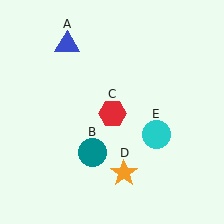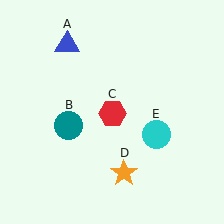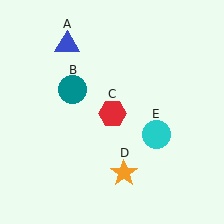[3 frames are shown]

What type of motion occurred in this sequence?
The teal circle (object B) rotated clockwise around the center of the scene.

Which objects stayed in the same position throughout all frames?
Blue triangle (object A) and red hexagon (object C) and orange star (object D) and cyan circle (object E) remained stationary.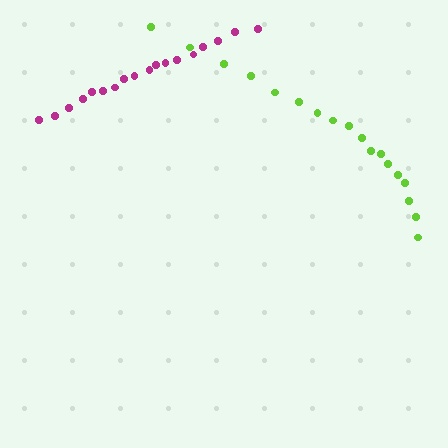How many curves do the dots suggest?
There are 2 distinct paths.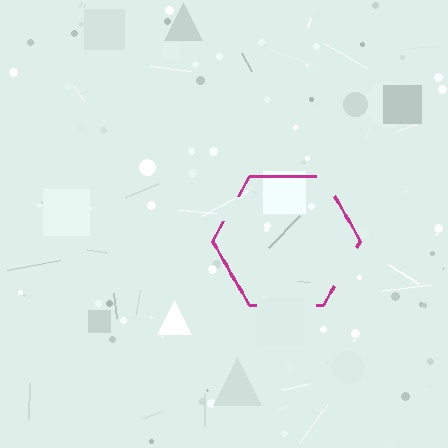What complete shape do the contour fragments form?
The contour fragments form a hexagon.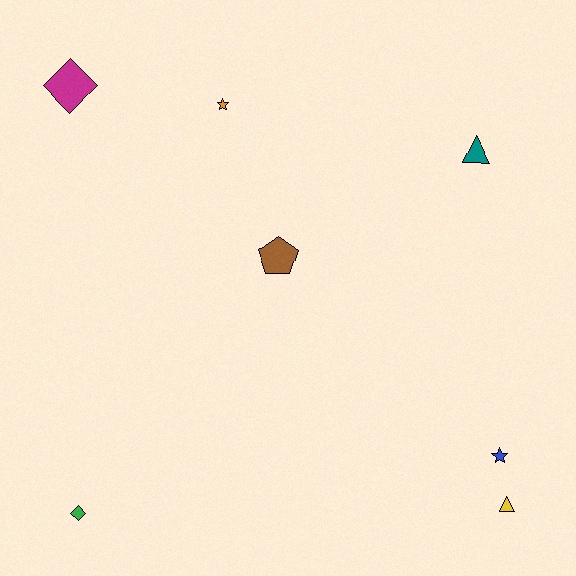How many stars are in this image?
There are 2 stars.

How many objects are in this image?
There are 7 objects.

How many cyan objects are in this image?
There are no cyan objects.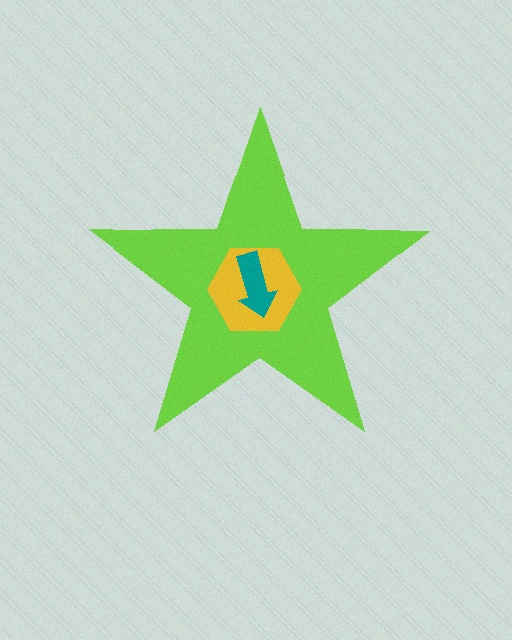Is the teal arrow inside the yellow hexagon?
Yes.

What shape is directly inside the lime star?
The yellow hexagon.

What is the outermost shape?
The lime star.